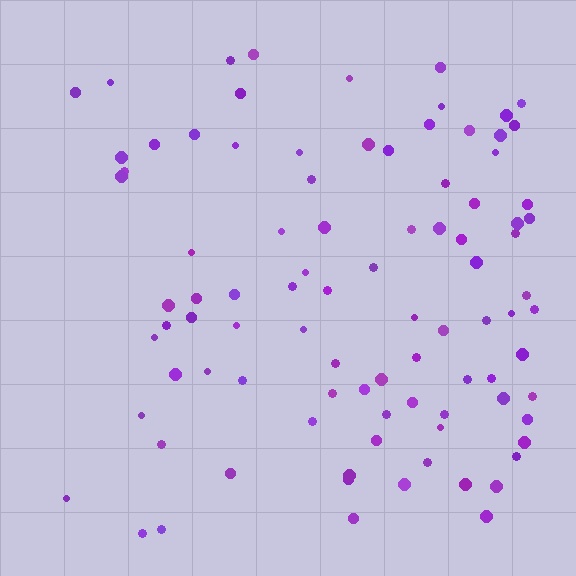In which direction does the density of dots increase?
From left to right, with the right side densest.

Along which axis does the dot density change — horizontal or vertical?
Horizontal.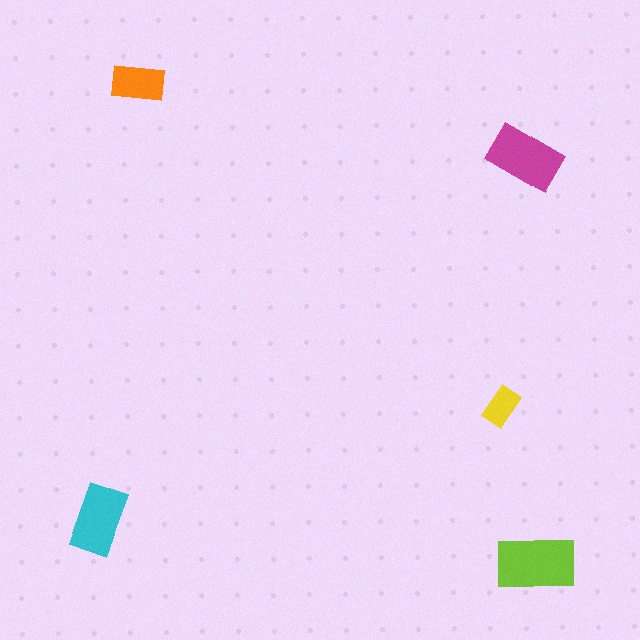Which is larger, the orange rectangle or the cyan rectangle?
The cyan one.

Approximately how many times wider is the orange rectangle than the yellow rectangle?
About 1.5 times wider.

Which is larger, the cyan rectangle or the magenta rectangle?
The magenta one.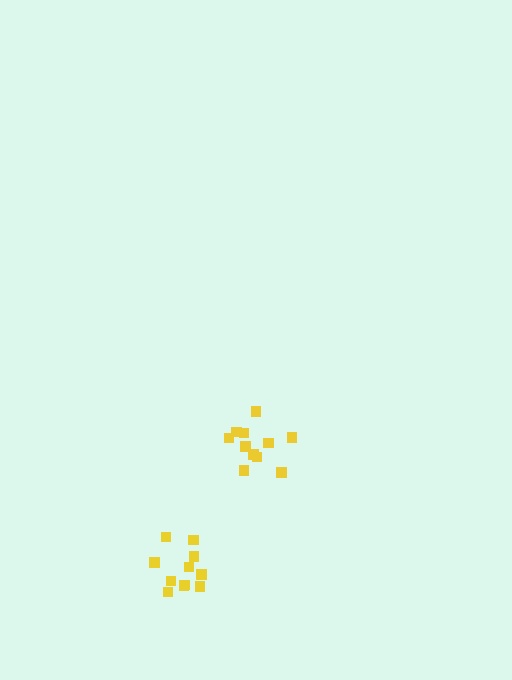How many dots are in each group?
Group 1: 11 dots, Group 2: 11 dots (22 total).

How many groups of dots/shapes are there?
There are 2 groups.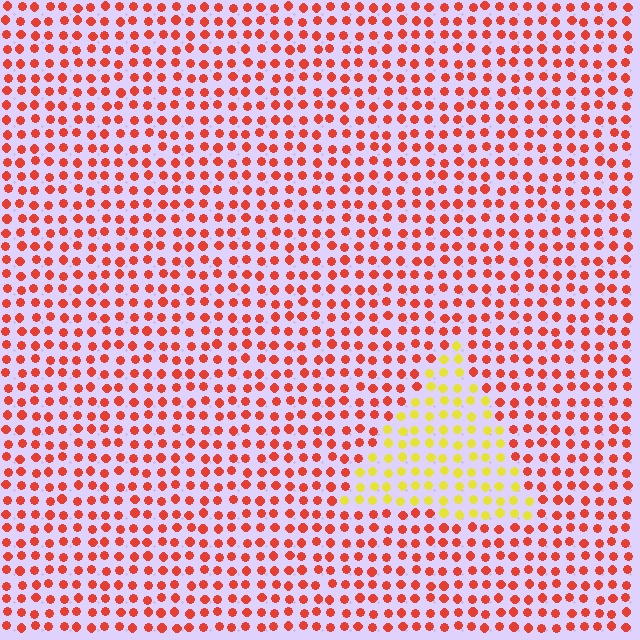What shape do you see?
I see a triangle.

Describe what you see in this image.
The image is filled with small red elements in a uniform arrangement. A triangle-shaped region is visible where the elements are tinted to a slightly different hue, forming a subtle color boundary.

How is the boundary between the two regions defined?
The boundary is defined purely by a slight shift in hue (about 55 degrees). Spacing, size, and orientation are identical on both sides.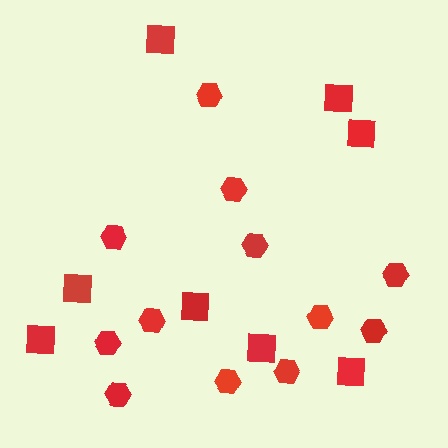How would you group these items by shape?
There are 2 groups: one group of squares (8) and one group of hexagons (12).